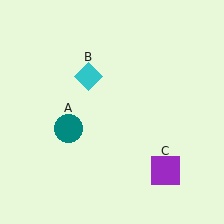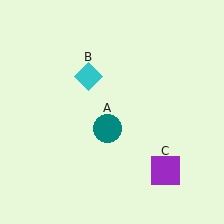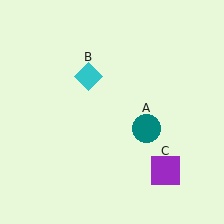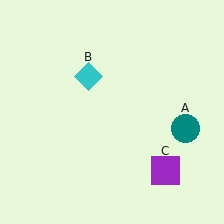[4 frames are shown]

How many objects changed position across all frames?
1 object changed position: teal circle (object A).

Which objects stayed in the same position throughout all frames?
Cyan diamond (object B) and purple square (object C) remained stationary.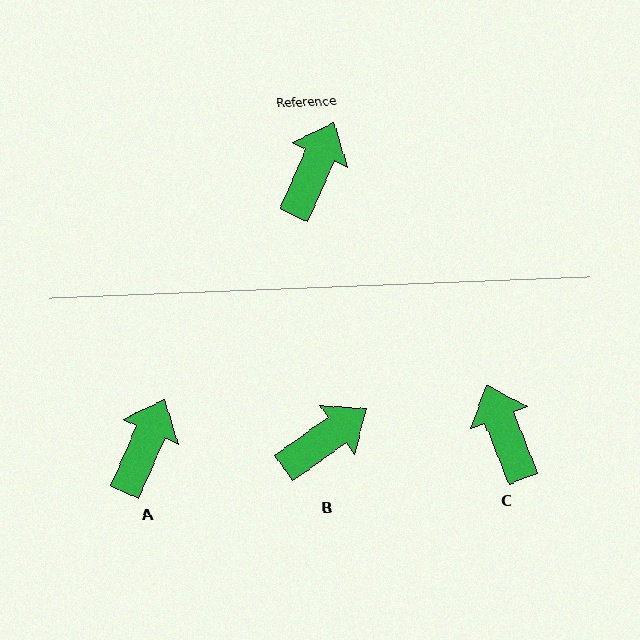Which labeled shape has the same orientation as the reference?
A.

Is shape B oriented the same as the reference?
No, it is off by about 31 degrees.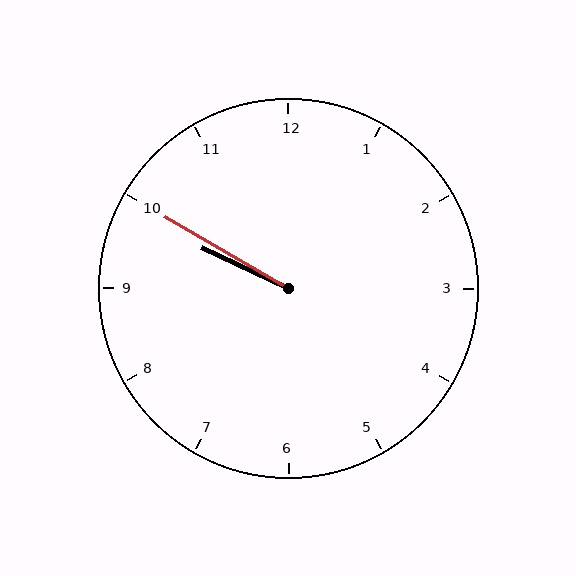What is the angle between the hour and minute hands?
Approximately 5 degrees.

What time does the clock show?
9:50.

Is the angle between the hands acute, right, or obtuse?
It is acute.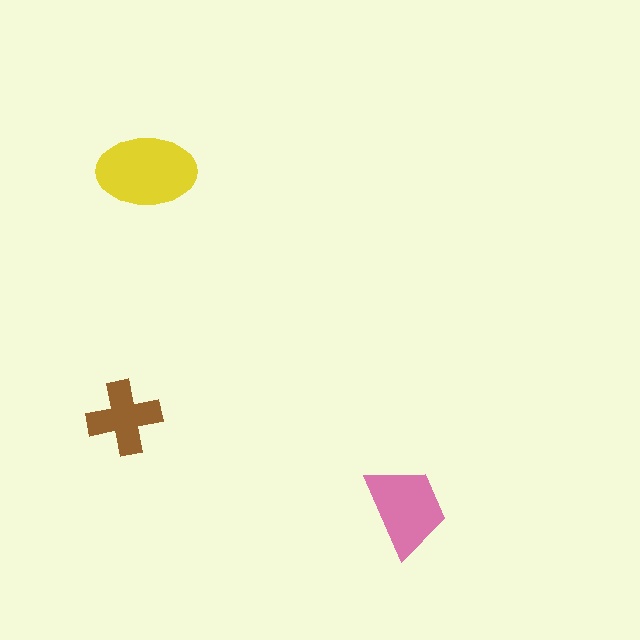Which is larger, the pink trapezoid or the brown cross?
The pink trapezoid.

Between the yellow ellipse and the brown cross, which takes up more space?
The yellow ellipse.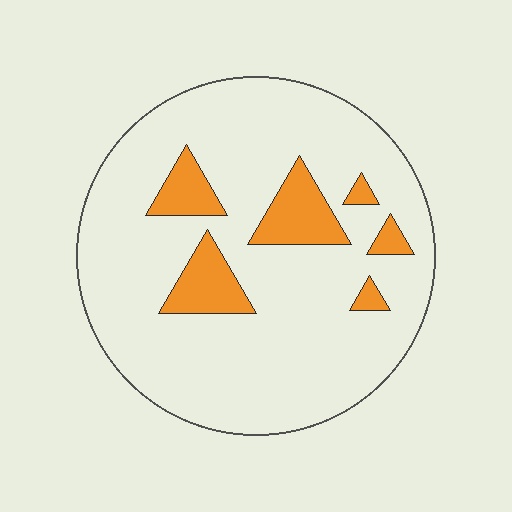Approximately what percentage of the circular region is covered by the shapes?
Approximately 15%.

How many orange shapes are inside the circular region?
6.